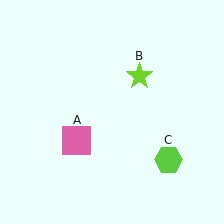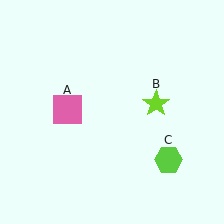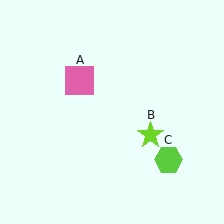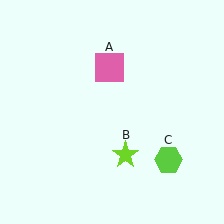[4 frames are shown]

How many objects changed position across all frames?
2 objects changed position: pink square (object A), lime star (object B).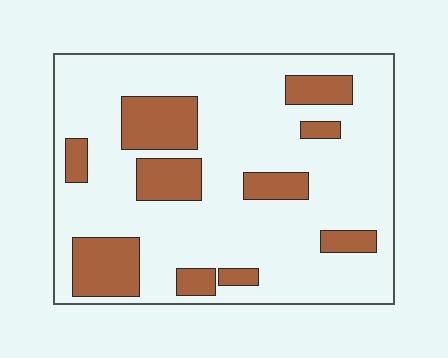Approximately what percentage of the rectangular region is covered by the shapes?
Approximately 25%.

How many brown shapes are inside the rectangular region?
10.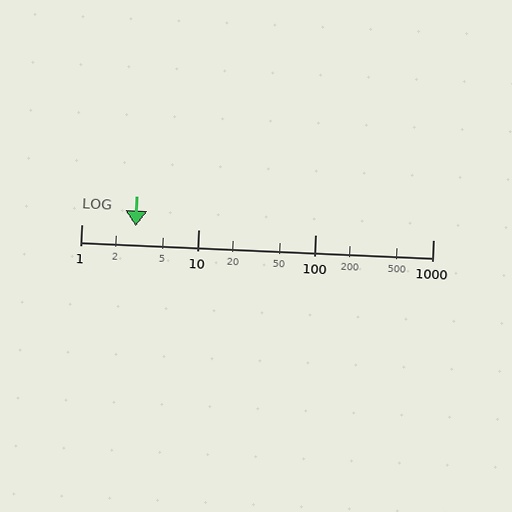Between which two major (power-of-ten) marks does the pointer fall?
The pointer is between 1 and 10.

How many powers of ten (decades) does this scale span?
The scale spans 3 decades, from 1 to 1000.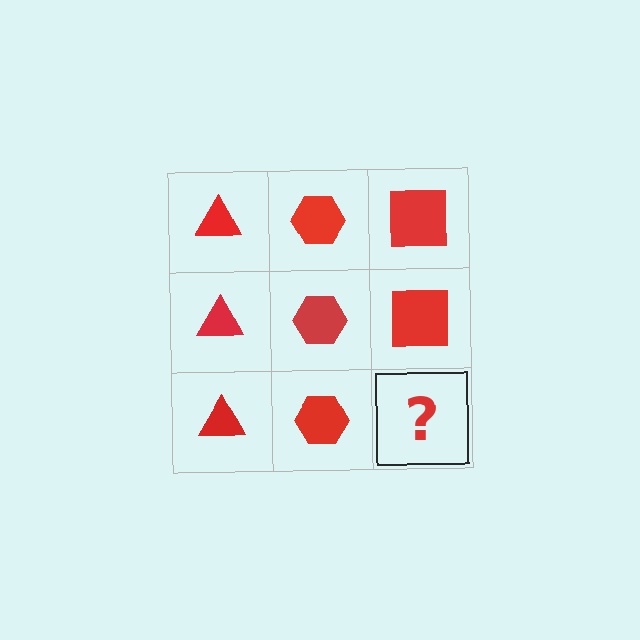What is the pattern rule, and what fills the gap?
The rule is that each column has a consistent shape. The gap should be filled with a red square.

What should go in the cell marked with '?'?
The missing cell should contain a red square.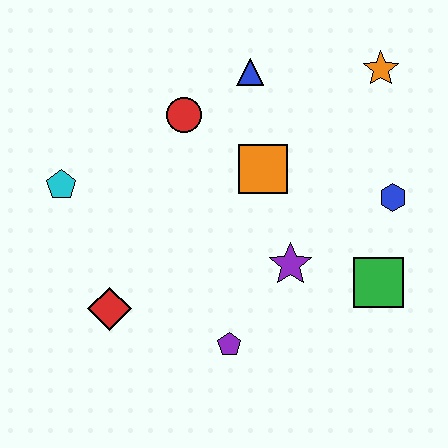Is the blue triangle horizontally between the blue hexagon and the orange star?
No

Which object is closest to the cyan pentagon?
The red diamond is closest to the cyan pentagon.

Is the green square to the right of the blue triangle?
Yes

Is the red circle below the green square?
No